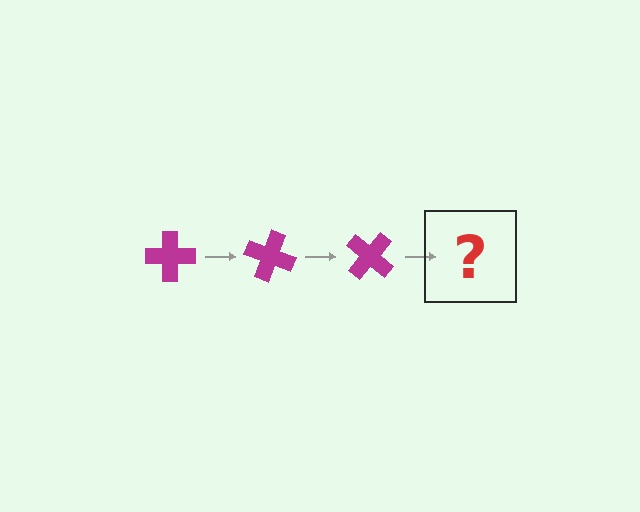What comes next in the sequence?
The next element should be a magenta cross rotated 60 degrees.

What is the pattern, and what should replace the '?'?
The pattern is that the cross rotates 20 degrees each step. The '?' should be a magenta cross rotated 60 degrees.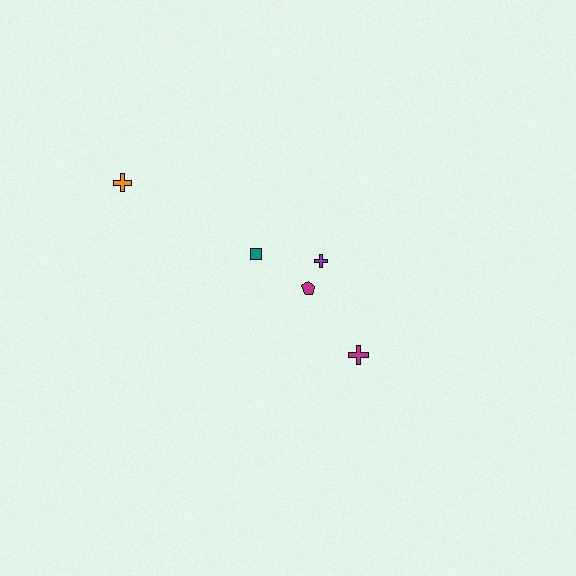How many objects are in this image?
There are 5 objects.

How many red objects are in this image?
There are no red objects.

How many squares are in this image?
There is 1 square.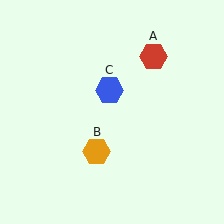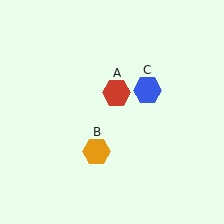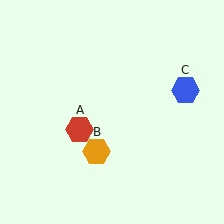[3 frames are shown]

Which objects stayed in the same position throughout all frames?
Orange hexagon (object B) remained stationary.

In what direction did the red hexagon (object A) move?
The red hexagon (object A) moved down and to the left.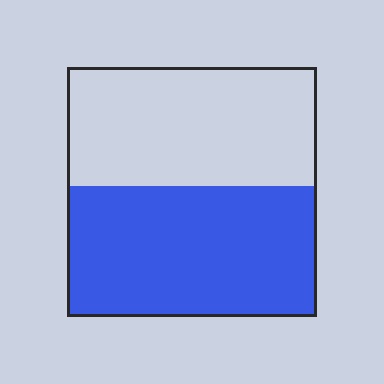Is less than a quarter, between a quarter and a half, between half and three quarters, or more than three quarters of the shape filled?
Between half and three quarters.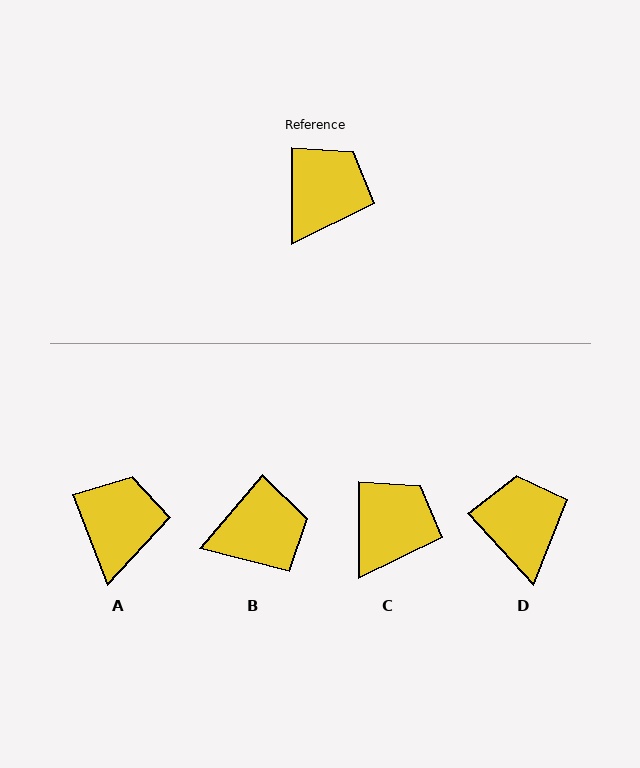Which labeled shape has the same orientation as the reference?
C.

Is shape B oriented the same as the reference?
No, it is off by about 41 degrees.